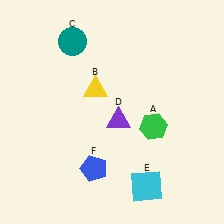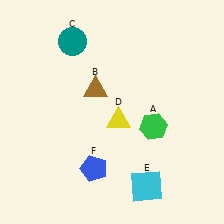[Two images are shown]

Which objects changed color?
B changed from yellow to brown. D changed from purple to yellow.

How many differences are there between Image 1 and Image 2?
There are 2 differences between the two images.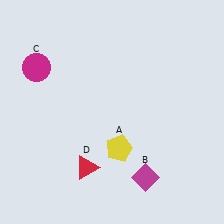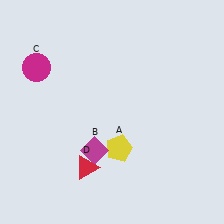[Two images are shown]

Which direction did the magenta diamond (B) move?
The magenta diamond (B) moved left.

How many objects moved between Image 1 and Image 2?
1 object moved between the two images.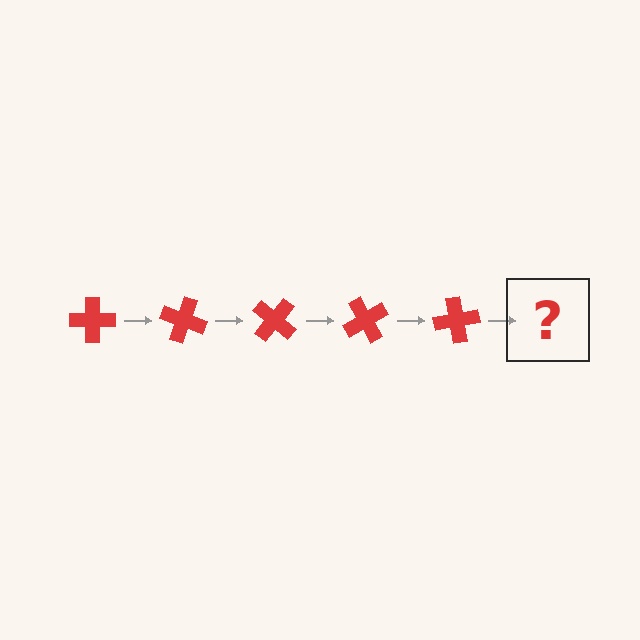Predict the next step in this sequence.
The next step is a red cross rotated 100 degrees.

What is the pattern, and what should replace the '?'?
The pattern is that the cross rotates 20 degrees each step. The '?' should be a red cross rotated 100 degrees.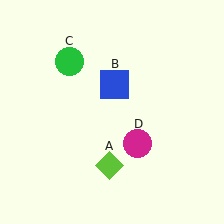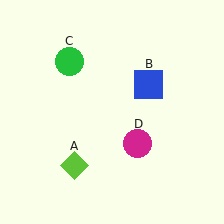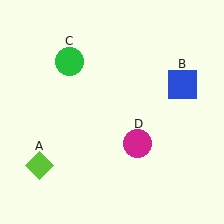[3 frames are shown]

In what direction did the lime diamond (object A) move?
The lime diamond (object A) moved left.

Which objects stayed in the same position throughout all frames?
Green circle (object C) and magenta circle (object D) remained stationary.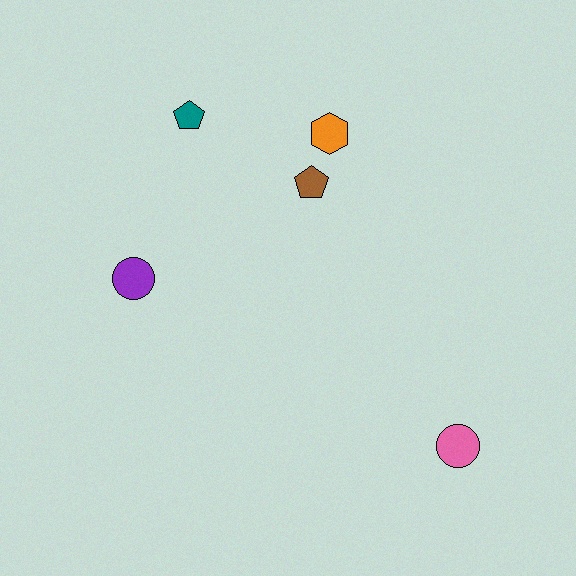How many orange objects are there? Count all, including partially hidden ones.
There is 1 orange object.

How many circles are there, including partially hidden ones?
There are 2 circles.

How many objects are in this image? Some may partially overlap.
There are 5 objects.